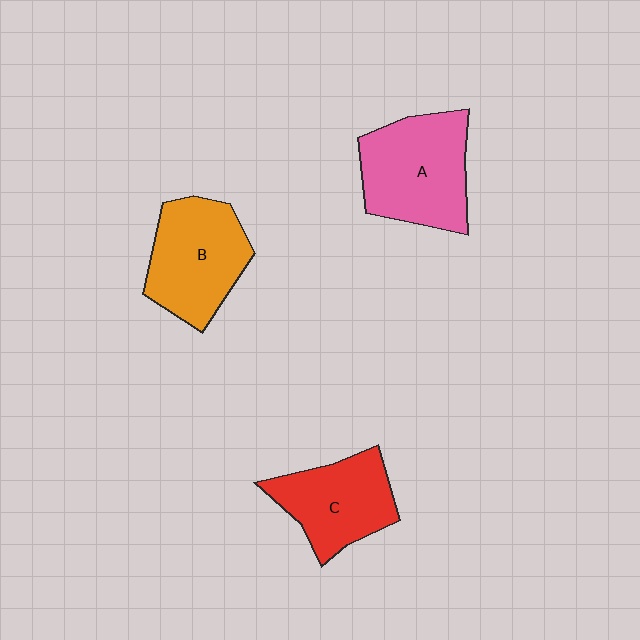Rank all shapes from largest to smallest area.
From largest to smallest: A (pink), B (orange), C (red).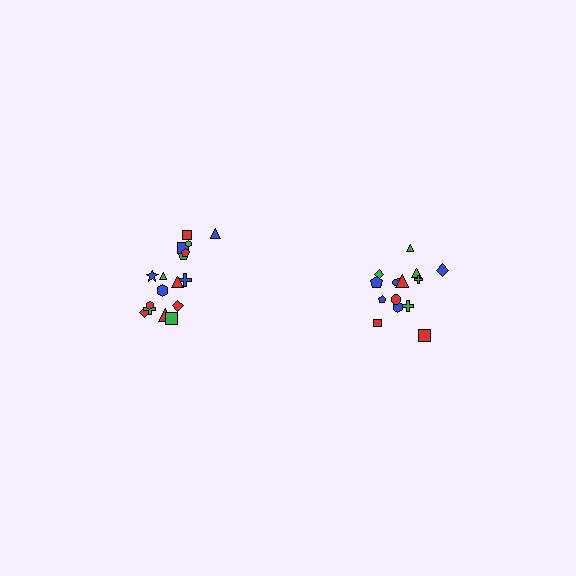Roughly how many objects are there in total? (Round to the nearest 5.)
Roughly 35 objects in total.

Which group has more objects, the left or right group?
The left group.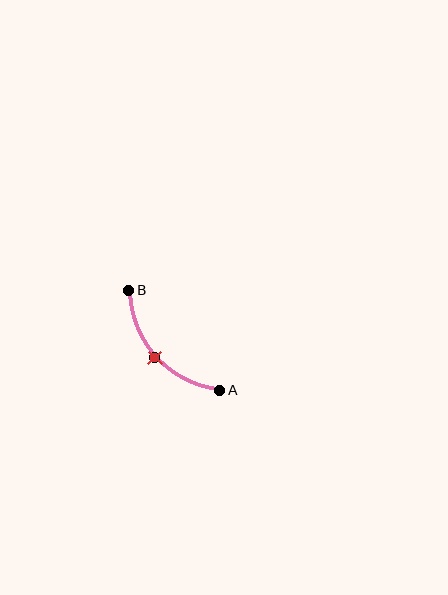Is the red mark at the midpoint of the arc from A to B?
Yes. The red mark lies on the arc at equal arc-length from both A and B — it is the arc midpoint.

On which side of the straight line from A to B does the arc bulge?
The arc bulges below and to the left of the straight line connecting A and B.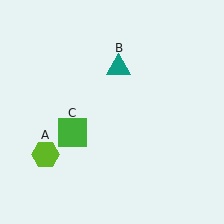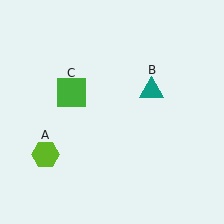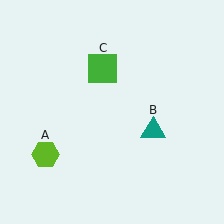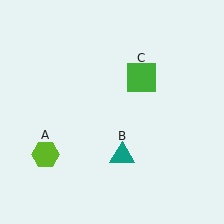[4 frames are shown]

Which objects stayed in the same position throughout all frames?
Lime hexagon (object A) remained stationary.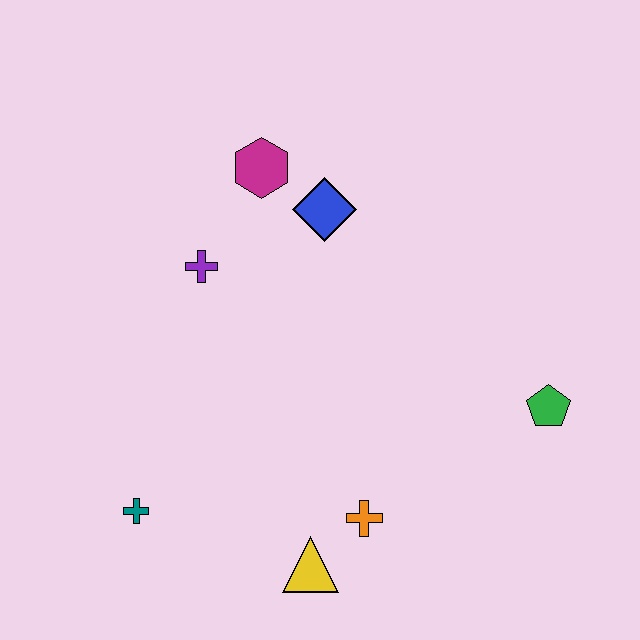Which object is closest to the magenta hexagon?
The blue diamond is closest to the magenta hexagon.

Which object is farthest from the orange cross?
The magenta hexagon is farthest from the orange cross.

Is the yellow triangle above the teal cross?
No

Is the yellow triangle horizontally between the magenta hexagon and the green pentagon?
Yes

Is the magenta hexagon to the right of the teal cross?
Yes